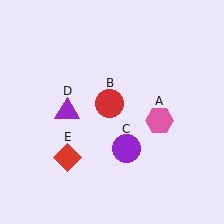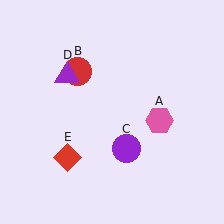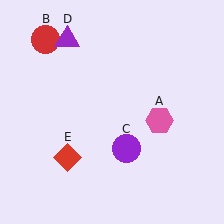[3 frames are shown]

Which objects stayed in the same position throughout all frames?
Pink hexagon (object A) and purple circle (object C) and red diamond (object E) remained stationary.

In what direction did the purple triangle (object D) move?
The purple triangle (object D) moved up.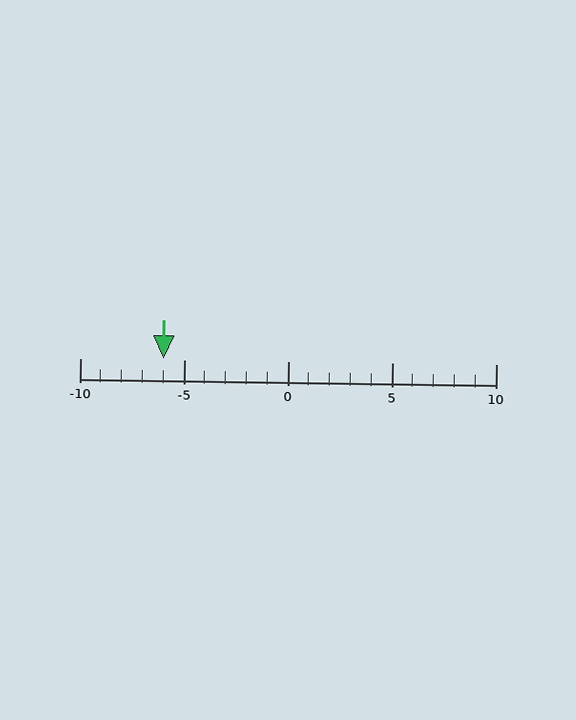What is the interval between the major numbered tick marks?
The major tick marks are spaced 5 units apart.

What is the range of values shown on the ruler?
The ruler shows values from -10 to 10.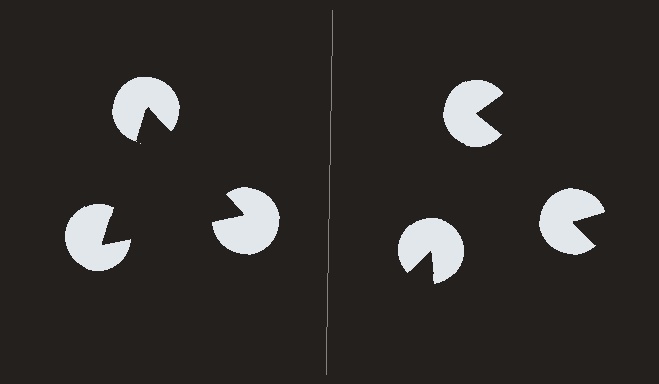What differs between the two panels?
The pac-man discs are positioned identically on both sides; only the wedge orientations differ. On the left they align to a triangle; on the right they are misaligned.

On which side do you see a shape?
An illusory triangle appears on the left side. On the right side the wedge cuts are rotated, so no coherent shape forms.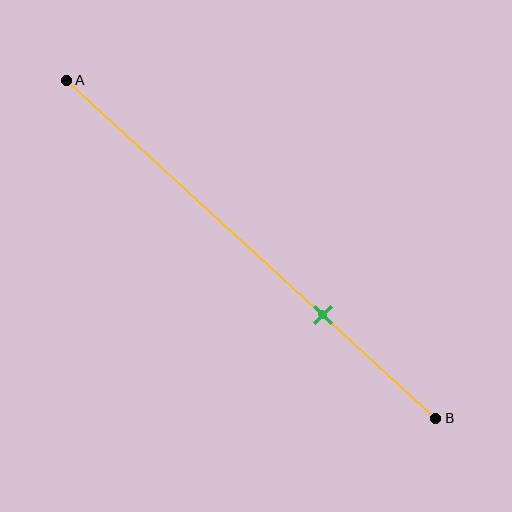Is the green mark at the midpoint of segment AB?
No, the mark is at about 70% from A, not at the 50% midpoint.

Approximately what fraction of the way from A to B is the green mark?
The green mark is approximately 70% of the way from A to B.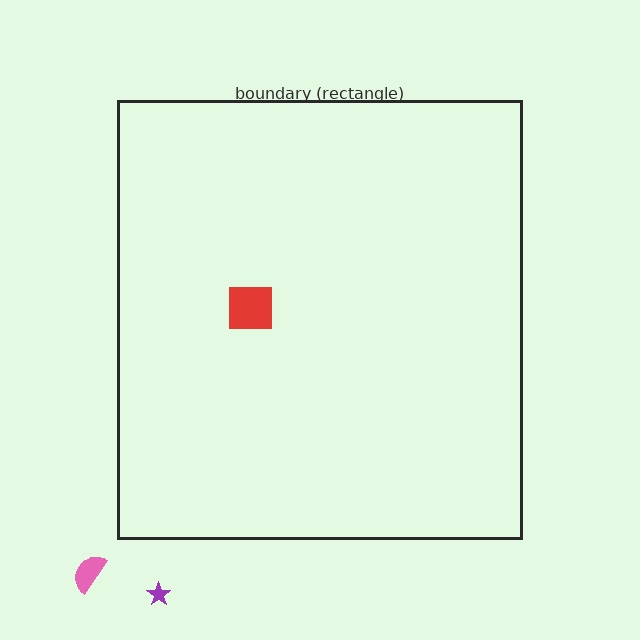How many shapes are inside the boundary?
1 inside, 2 outside.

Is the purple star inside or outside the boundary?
Outside.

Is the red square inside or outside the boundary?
Inside.